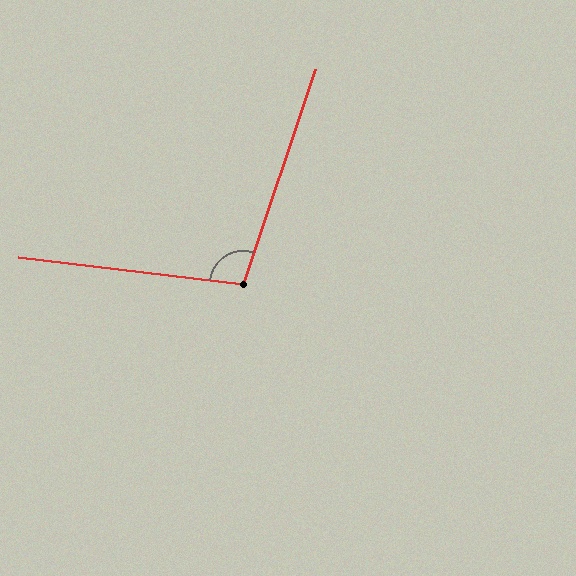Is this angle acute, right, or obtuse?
It is obtuse.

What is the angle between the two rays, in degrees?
Approximately 102 degrees.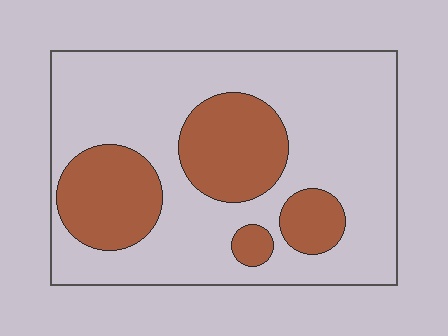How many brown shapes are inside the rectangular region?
4.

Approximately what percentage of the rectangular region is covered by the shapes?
Approximately 30%.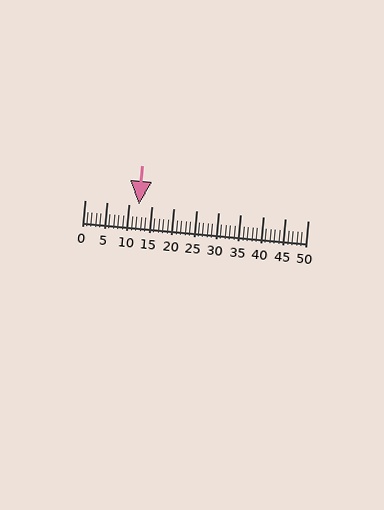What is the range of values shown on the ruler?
The ruler shows values from 0 to 50.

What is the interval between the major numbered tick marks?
The major tick marks are spaced 5 units apart.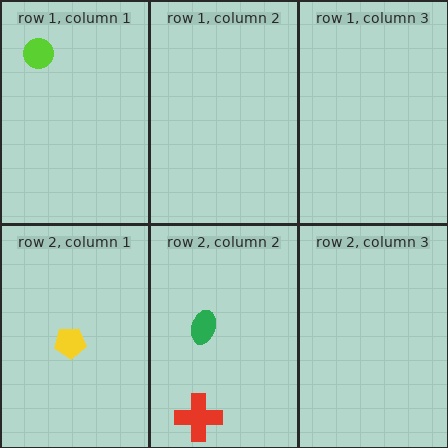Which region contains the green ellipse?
The row 2, column 2 region.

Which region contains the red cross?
The row 2, column 2 region.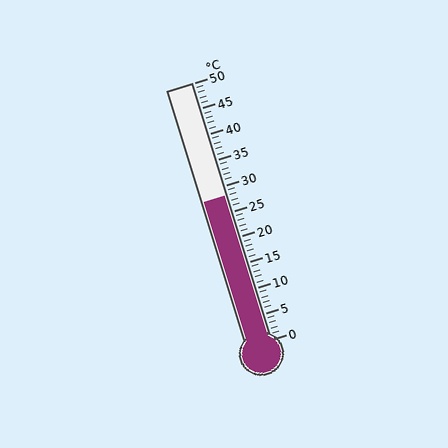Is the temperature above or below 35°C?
The temperature is below 35°C.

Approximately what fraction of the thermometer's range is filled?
The thermometer is filled to approximately 55% of its range.